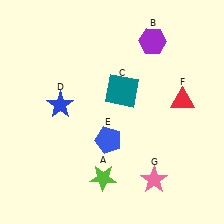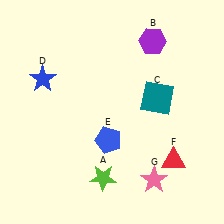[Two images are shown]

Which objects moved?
The objects that moved are: the teal square (C), the blue star (D), the red triangle (F).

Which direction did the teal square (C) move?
The teal square (C) moved right.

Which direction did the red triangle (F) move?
The red triangle (F) moved down.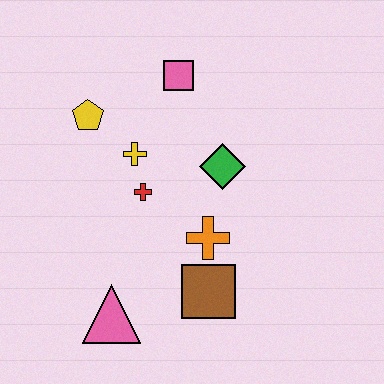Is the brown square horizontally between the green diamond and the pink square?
Yes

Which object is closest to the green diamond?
The orange cross is closest to the green diamond.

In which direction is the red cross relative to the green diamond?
The red cross is to the left of the green diamond.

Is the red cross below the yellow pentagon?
Yes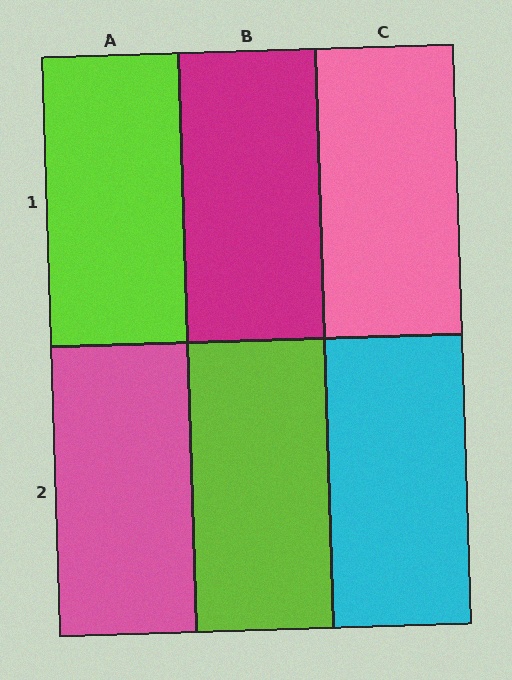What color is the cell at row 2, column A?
Pink.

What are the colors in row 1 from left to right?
Lime, magenta, pink.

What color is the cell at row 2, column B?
Lime.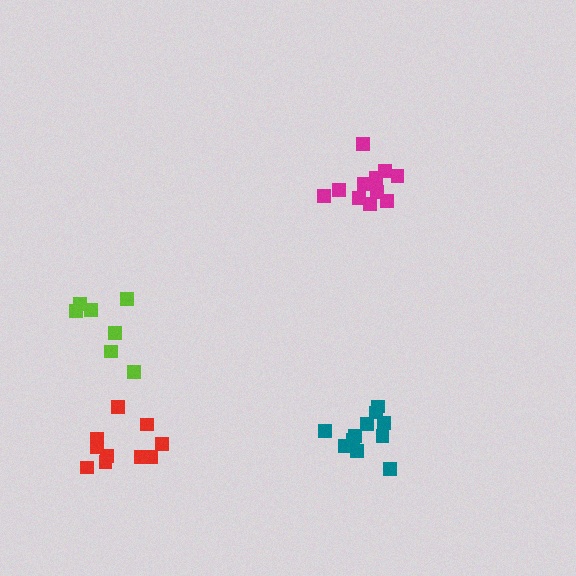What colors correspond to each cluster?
The clusters are colored: red, magenta, lime, teal.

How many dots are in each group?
Group 1: 10 dots, Group 2: 11 dots, Group 3: 7 dots, Group 4: 11 dots (39 total).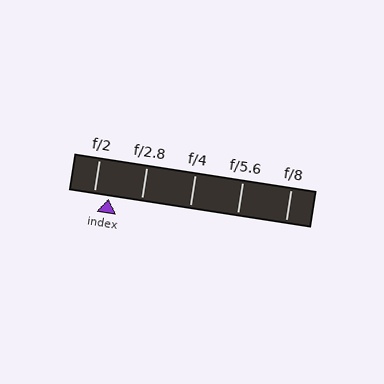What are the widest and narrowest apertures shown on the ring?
The widest aperture shown is f/2 and the narrowest is f/8.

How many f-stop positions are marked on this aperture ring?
There are 5 f-stop positions marked.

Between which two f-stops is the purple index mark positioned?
The index mark is between f/2 and f/2.8.